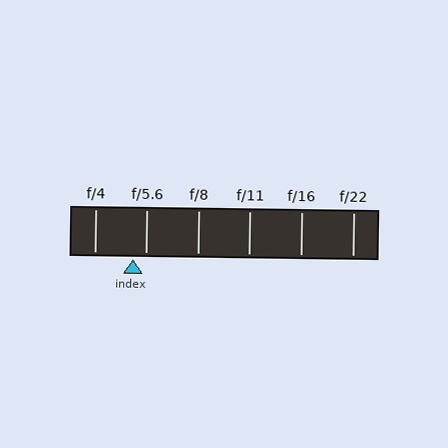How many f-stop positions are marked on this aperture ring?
There are 6 f-stop positions marked.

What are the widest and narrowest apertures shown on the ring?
The widest aperture shown is f/4 and the narrowest is f/22.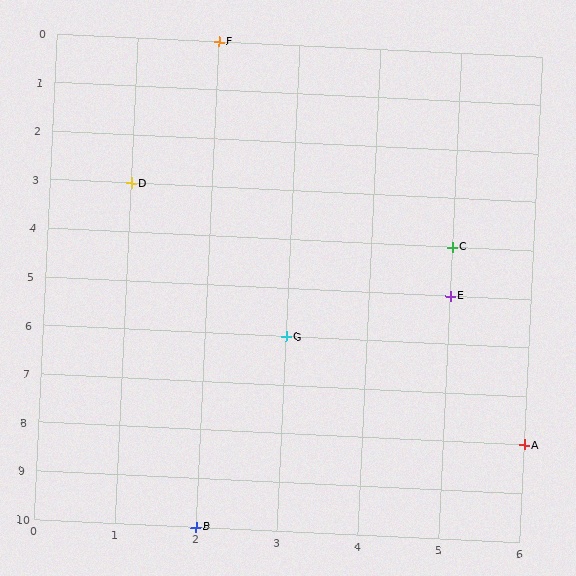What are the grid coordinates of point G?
Point G is at grid coordinates (3, 6).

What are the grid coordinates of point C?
Point C is at grid coordinates (5, 4).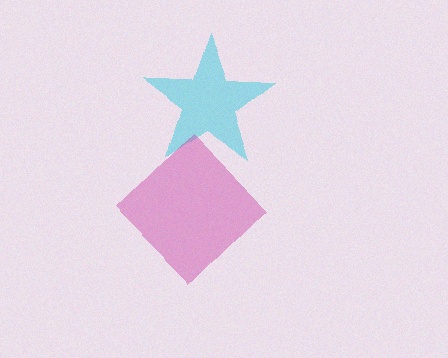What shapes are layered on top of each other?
The layered shapes are: a cyan star, a magenta diamond.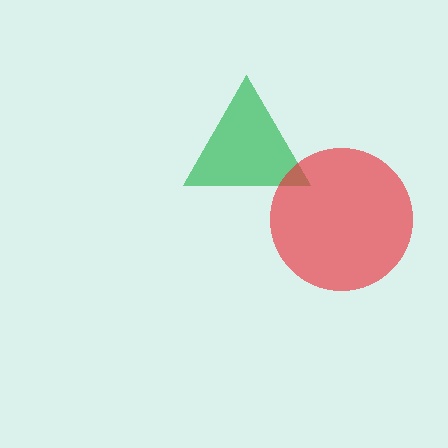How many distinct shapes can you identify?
There are 2 distinct shapes: a green triangle, a red circle.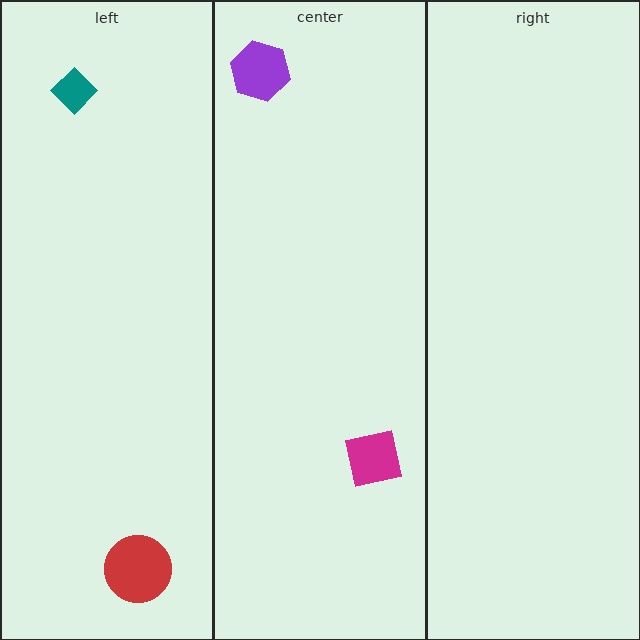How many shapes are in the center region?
2.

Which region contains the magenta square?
The center region.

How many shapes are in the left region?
2.